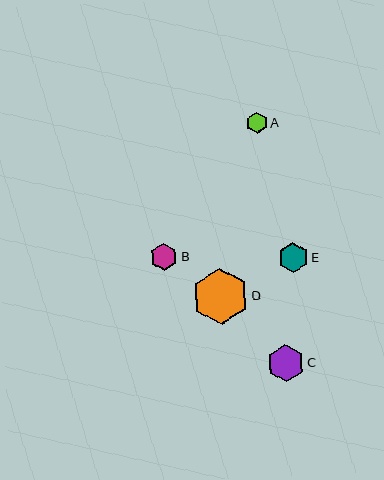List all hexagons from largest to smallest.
From largest to smallest: D, C, E, B, A.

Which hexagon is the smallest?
Hexagon A is the smallest with a size of approximately 21 pixels.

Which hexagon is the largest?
Hexagon D is the largest with a size of approximately 56 pixels.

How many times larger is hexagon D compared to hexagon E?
Hexagon D is approximately 1.9 times the size of hexagon E.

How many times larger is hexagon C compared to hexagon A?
Hexagon C is approximately 1.8 times the size of hexagon A.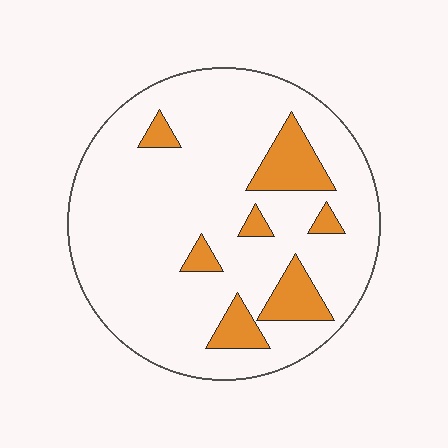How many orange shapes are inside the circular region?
7.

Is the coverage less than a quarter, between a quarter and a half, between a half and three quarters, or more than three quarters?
Less than a quarter.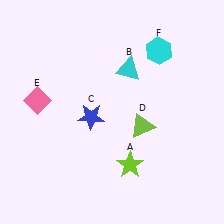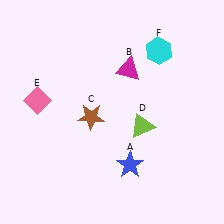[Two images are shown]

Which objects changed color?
A changed from lime to blue. B changed from cyan to magenta. C changed from blue to brown.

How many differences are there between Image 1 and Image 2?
There are 3 differences between the two images.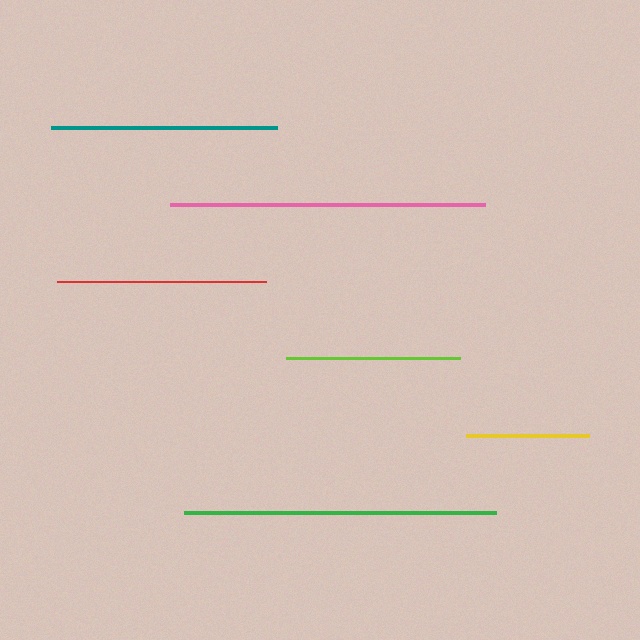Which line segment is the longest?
The pink line is the longest at approximately 315 pixels.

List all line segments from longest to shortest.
From longest to shortest: pink, green, teal, red, lime, yellow.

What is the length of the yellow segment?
The yellow segment is approximately 124 pixels long.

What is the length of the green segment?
The green segment is approximately 312 pixels long.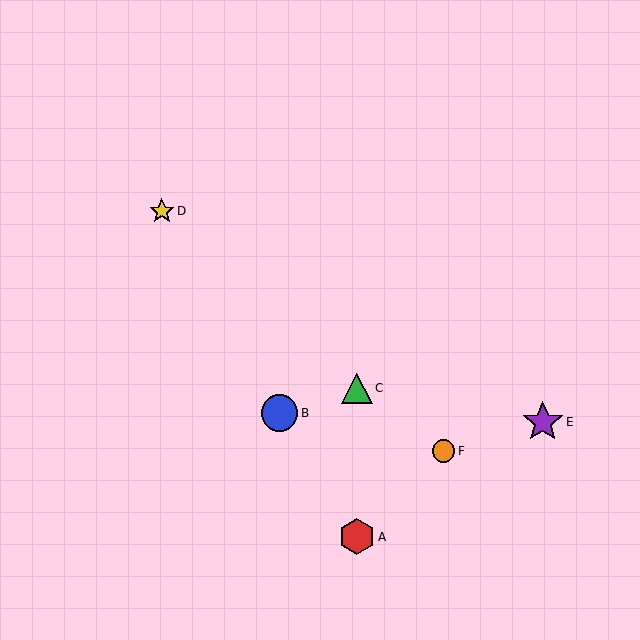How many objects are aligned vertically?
2 objects (A, C) are aligned vertically.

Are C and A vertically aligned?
Yes, both are at x≈357.